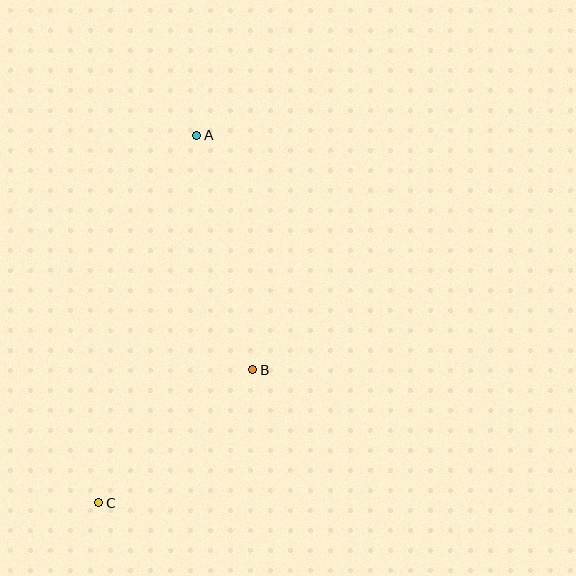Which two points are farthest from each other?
Points A and C are farthest from each other.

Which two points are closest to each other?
Points B and C are closest to each other.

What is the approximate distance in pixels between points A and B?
The distance between A and B is approximately 241 pixels.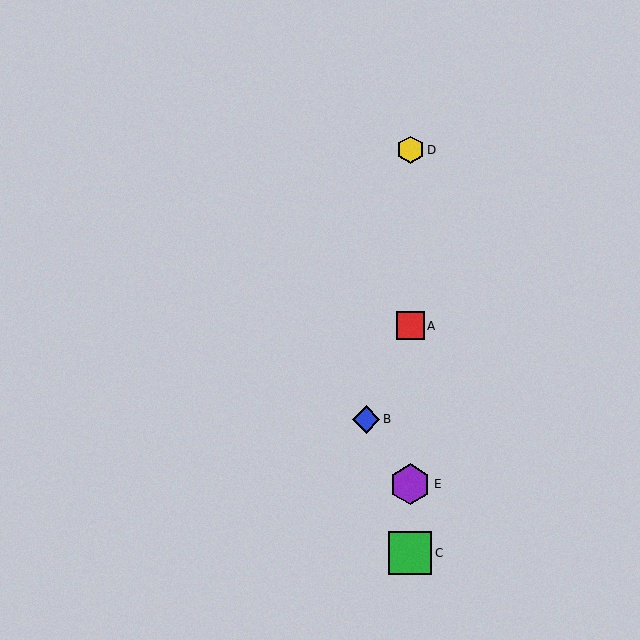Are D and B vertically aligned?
No, D is at x≈410 and B is at x≈366.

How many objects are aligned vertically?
4 objects (A, C, D, E) are aligned vertically.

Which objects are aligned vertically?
Objects A, C, D, E are aligned vertically.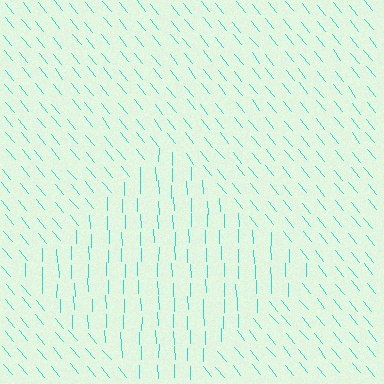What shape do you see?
I see a diamond.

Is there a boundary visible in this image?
Yes, there is a texture boundary formed by a change in line orientation.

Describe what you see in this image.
The image is filled with small cyan line segments. A diamond region in the image has lines oriented differently from the surrounding lines, creating a visible texture boundary.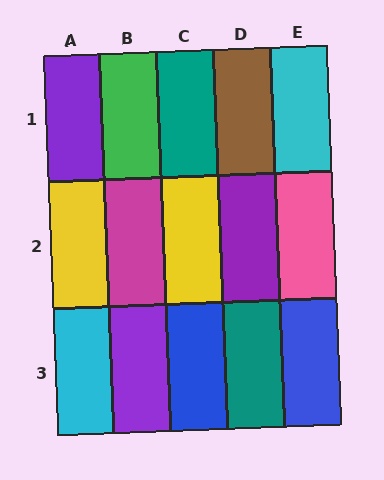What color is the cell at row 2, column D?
Purple.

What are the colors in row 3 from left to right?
Cyan, purple, blue, teal, blue.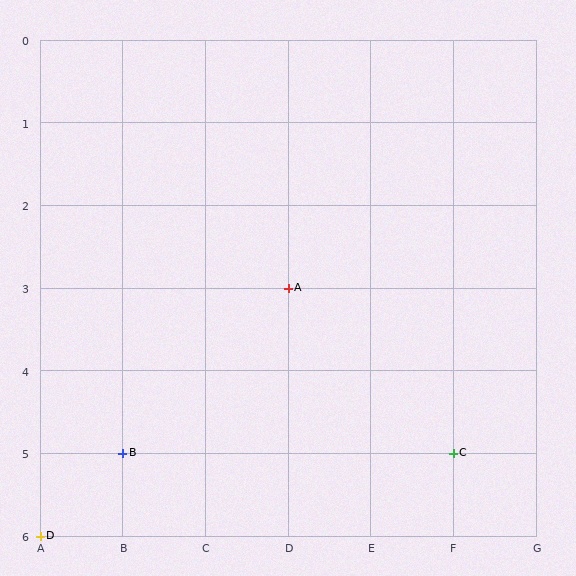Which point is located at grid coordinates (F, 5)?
Point C is at (F, 5).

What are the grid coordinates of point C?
Point C is at grid coordinates (F, 5).